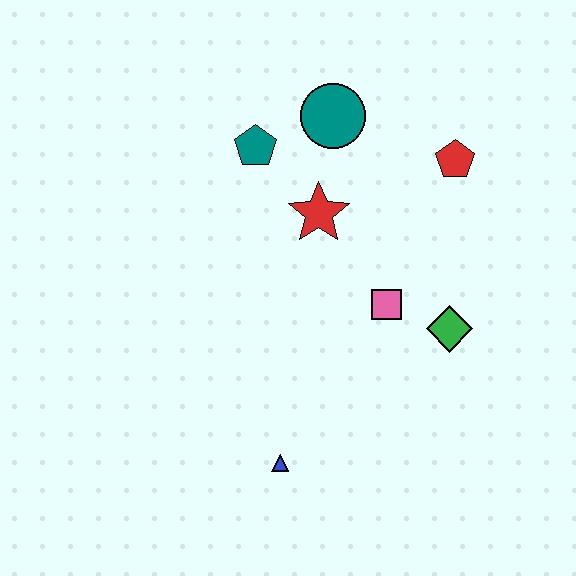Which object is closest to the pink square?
The green diamond is closest to the pink square.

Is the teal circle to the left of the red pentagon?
Yes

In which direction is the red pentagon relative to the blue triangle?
The red pentagon is above the blue triangle.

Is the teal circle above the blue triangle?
Yes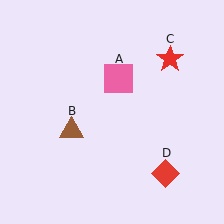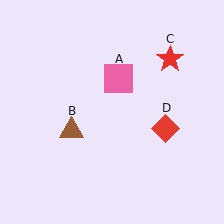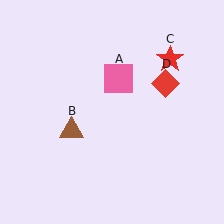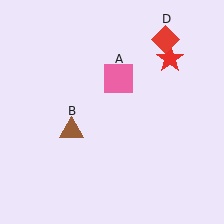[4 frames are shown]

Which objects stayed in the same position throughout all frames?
Pink square (object A) and brown triangle (object B) and red star (object C) remained stationary.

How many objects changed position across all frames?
1 object changed position: red diamond (object D).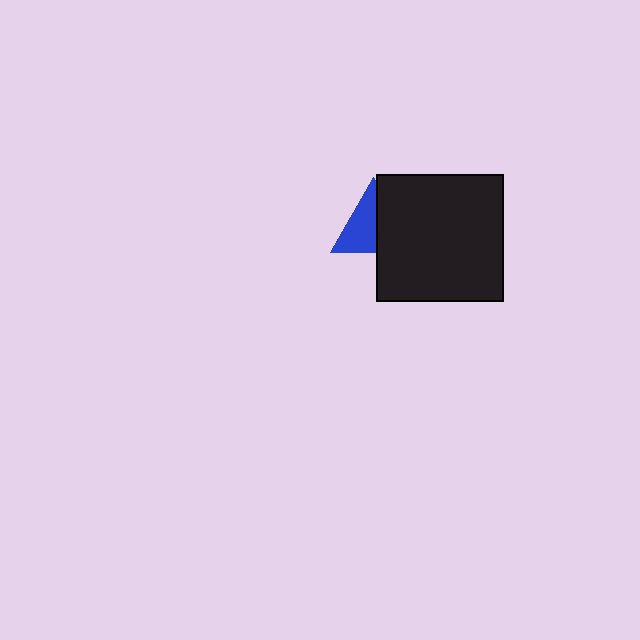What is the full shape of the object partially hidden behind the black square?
The partially hidden object is a blue triangle.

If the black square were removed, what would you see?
You would see the complete blue triangle.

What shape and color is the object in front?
The object in front is a black square.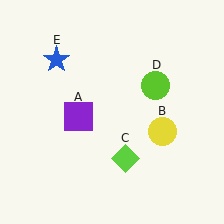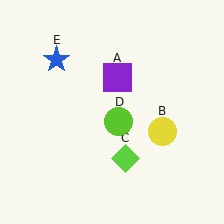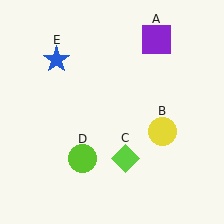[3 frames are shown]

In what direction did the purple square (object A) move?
The purple square (object A) moved up and to the right.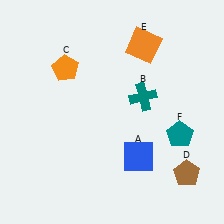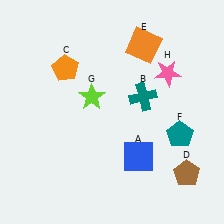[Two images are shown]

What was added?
A lime star (G), a pink star (H) were added in Image 2.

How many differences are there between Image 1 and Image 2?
There are 2 differences between the two images.